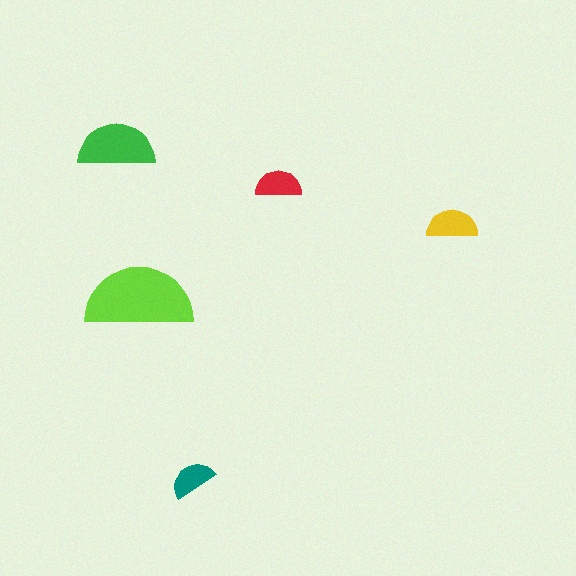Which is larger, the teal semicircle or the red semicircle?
The red one.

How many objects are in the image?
There are 5 objects in the image.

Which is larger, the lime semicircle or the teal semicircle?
The lime one.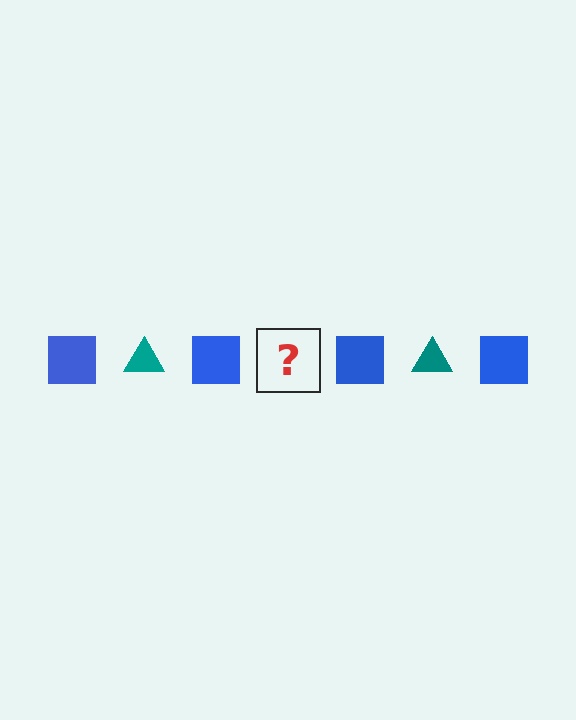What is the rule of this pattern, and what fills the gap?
The rule is that the pattern alternates between blue square and teal triangle. The gap should be filled with a teal triangle.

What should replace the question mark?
The question mark should be replaced with a teal triangle.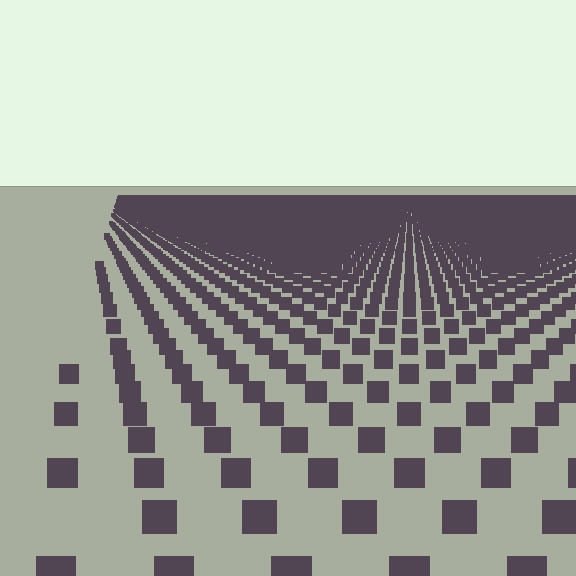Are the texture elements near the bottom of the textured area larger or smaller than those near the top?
Larger. Near the bottom, elements are closer to the viewer and appear at a bigger on-screen size.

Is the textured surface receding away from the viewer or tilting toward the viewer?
The surface is receding away from the viewer. Texture elements get smaller and denser toward the top.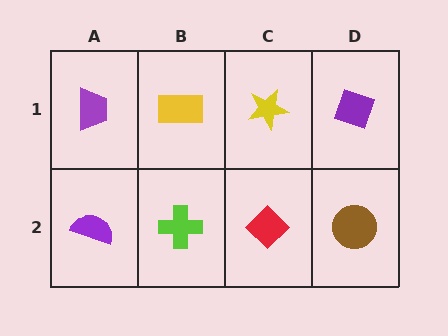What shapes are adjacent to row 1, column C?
A red diamond (row 2, column C), a yellow rectangle (row 1, column B), a purple diamond (row 1, column D).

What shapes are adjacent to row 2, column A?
A purple trapezoid (row 1, column A), a lime cross (row 2, column B).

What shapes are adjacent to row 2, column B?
A yellow rectangle (row 1, column B), a purple semicircle (row 2, column A), a red diamond (row 2, column C).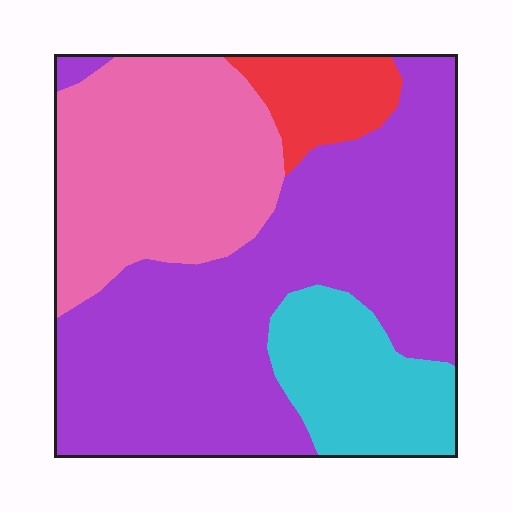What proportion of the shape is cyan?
Cyan covers around 15% of the shape.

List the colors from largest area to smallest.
From largest to smallest: purple, pink, cyan, red.